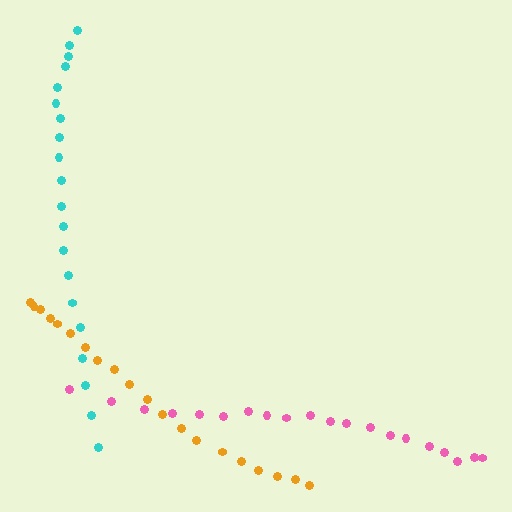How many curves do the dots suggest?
There are 3 distinct paths.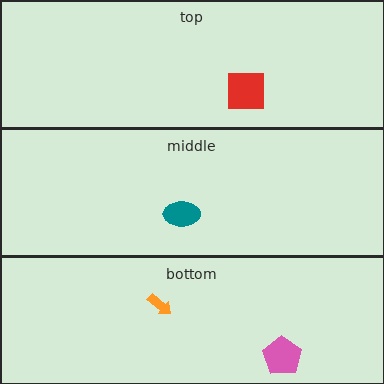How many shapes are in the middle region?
1.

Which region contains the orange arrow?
The bottom region.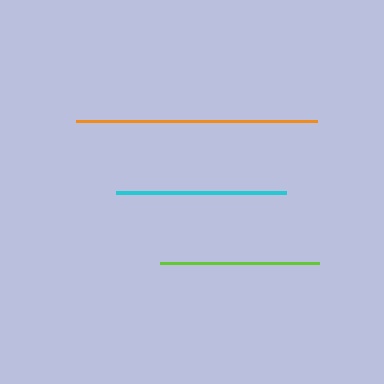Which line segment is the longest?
The orange line is the longest at approximately 242 pixels.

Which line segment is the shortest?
The lime line is the shortest at approximately 159 pixels.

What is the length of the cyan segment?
The cyan segment is approximately 170 pixels long.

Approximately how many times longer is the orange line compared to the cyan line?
The orange line is approximately 1.4 times the length of the cyan line.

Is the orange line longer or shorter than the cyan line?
The orange line is longer than the cyan line.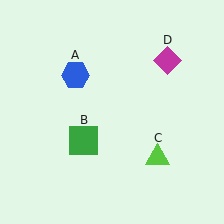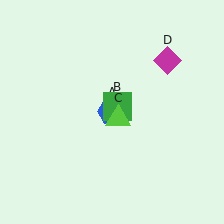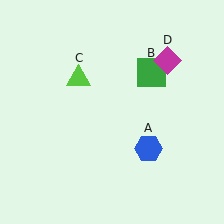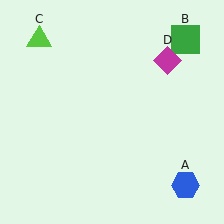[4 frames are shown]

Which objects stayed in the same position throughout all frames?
Magenta diamond (object D) remained stationary.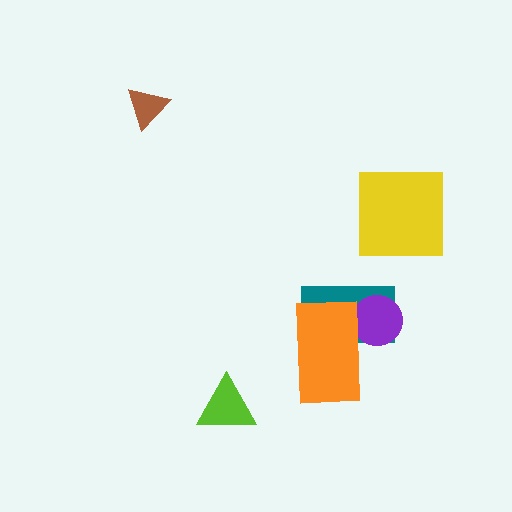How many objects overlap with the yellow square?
0 objects overlap with the yellow square.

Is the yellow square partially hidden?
No, no other shape covers it.